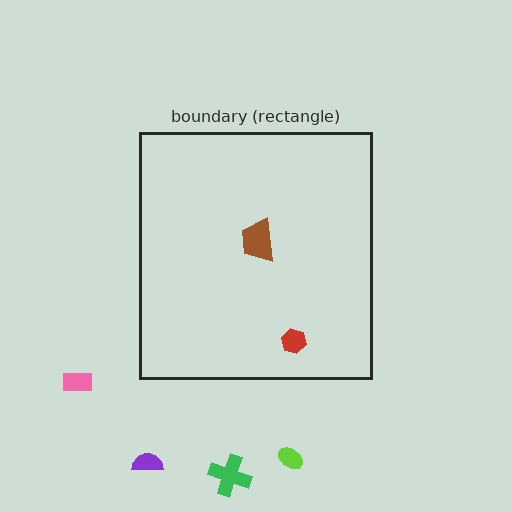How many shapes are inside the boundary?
2 inside, 4 outside.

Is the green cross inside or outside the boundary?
Outside.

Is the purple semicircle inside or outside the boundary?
Outside.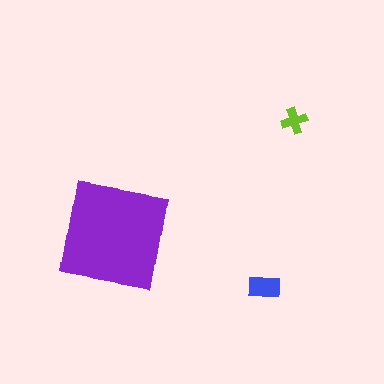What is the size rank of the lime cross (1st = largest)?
3rd.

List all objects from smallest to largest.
The lime cross, the blue rectangle, the purple square.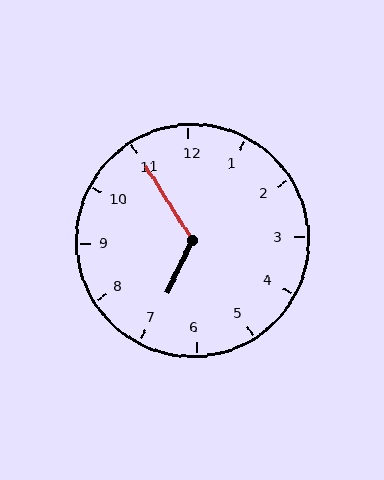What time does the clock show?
6:55.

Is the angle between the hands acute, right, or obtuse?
It is obtuse.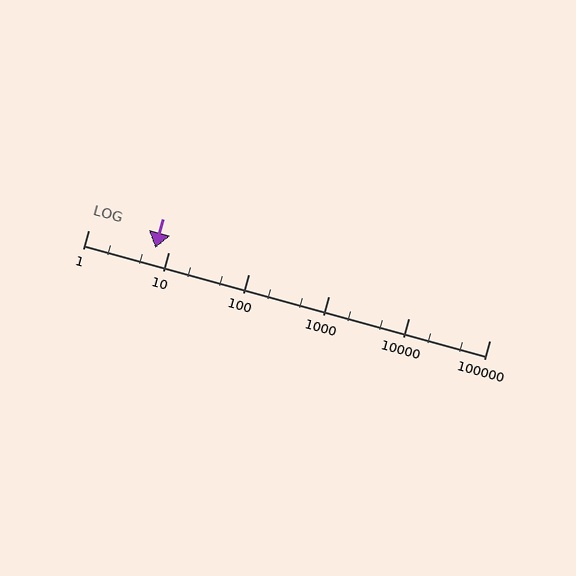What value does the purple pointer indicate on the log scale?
The pointer indicates approximately 6.8.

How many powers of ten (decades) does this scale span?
The scale spans 5 decades, from 1 to 100000.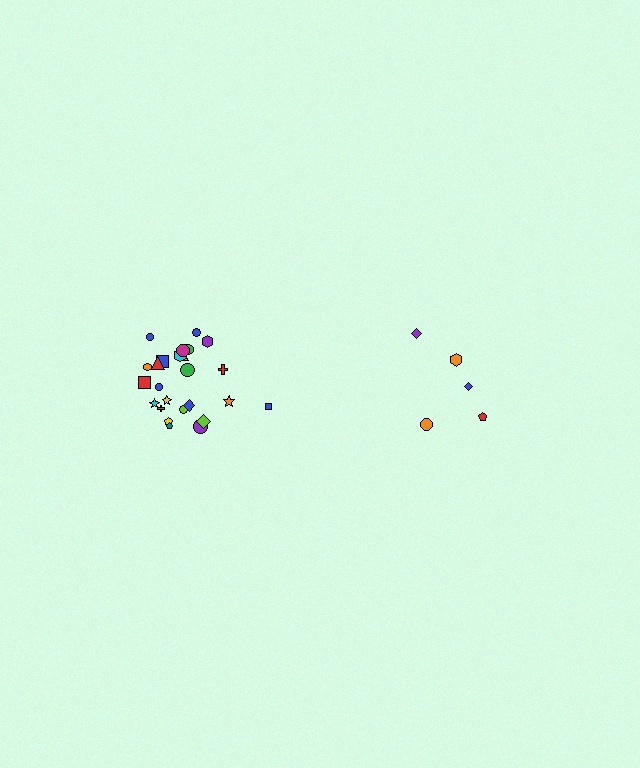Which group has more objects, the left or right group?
The left group.